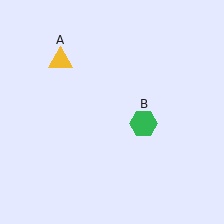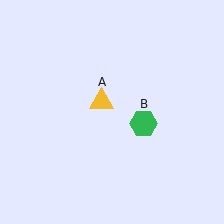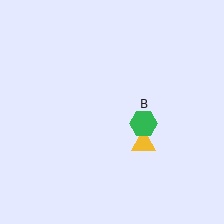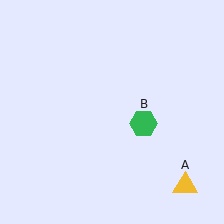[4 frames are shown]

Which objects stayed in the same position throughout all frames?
Green hexagon (object B) remained stationary.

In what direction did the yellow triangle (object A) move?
The yellow triangle (object A) moved down and to the right.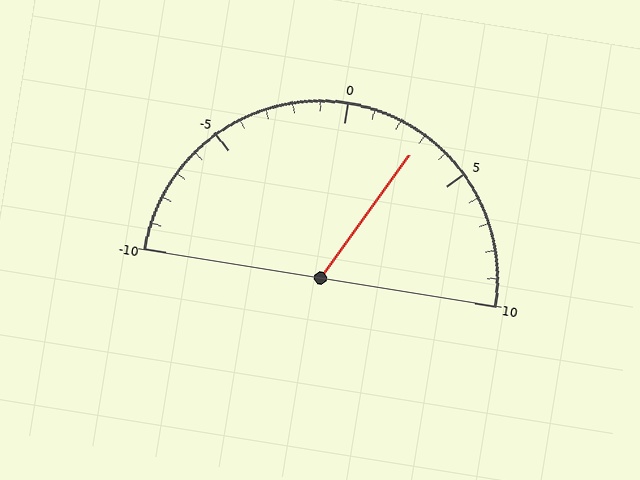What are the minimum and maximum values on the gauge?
The gauge ranges from -10 to 10.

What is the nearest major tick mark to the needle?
The nearest major tick mark is 5.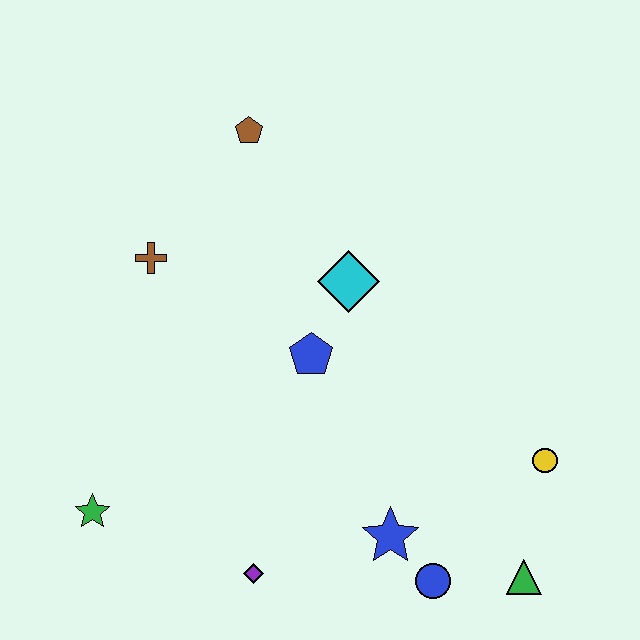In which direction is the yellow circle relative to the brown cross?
The yellow circle is to the right of the brown cross.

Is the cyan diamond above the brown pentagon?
No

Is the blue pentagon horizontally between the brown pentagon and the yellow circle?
Yes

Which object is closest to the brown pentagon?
The brown cross is closest to the brown pentagon.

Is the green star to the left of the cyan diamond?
Yes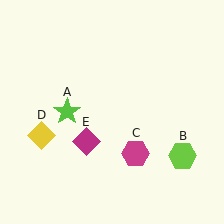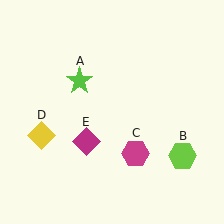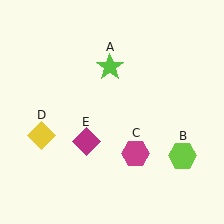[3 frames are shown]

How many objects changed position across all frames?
1 object changed position: lime star (object A).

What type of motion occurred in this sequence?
The lime star (object A) rotated clockwise around the center of the scene.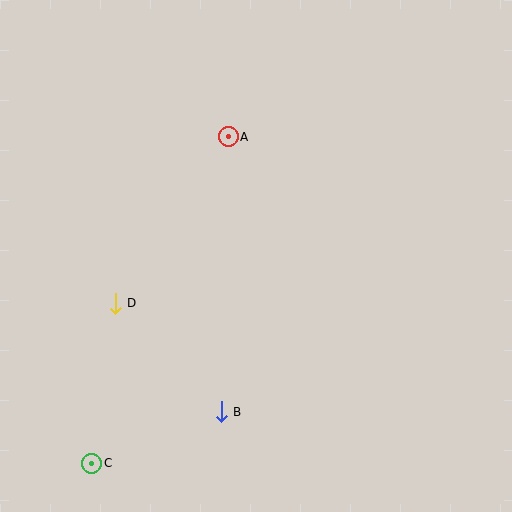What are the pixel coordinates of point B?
Point B is at (221, 412).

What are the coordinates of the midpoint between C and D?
The midpoint between C and D is at (104, 383).